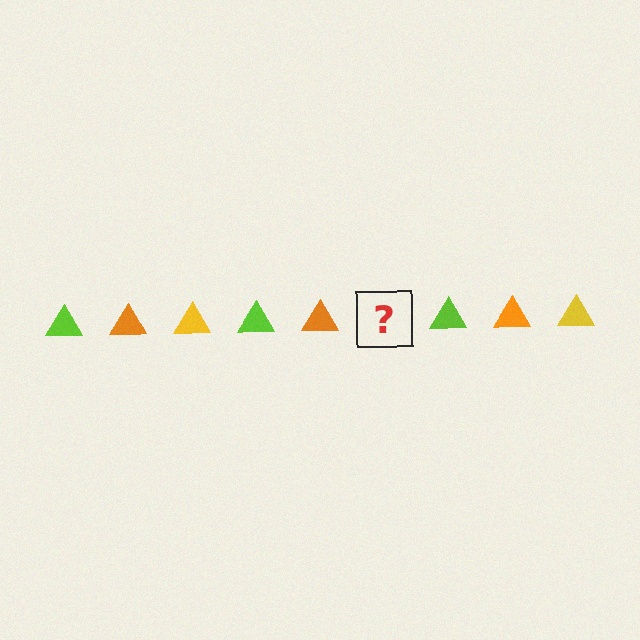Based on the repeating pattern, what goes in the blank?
The blank should be a yellow triangle.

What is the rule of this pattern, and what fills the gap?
The rule is that the pattern cycles through lime, orange, yellow triangles. The gap should be filled with a yellow triangle.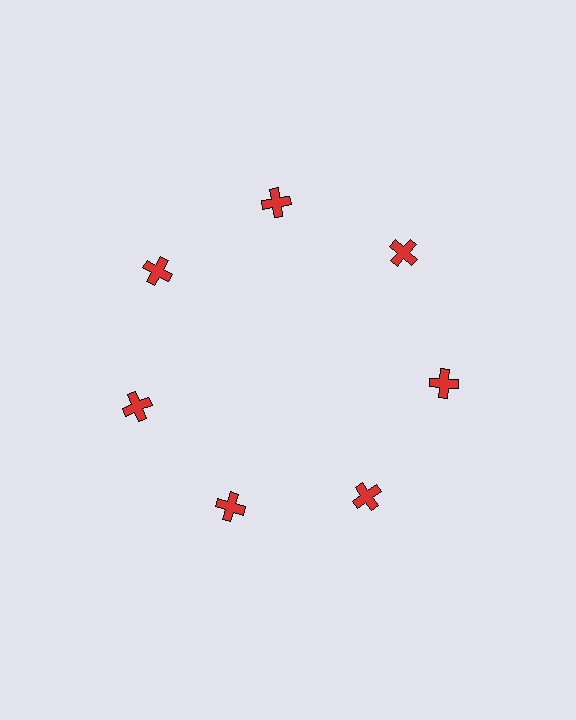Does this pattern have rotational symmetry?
Yes, this pattern has 7-fold rotational symmetry. It looks the same after rotating 51 degrees around the center.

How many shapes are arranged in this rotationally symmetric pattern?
There are 7 shapes, arranged in 7 groups of 1.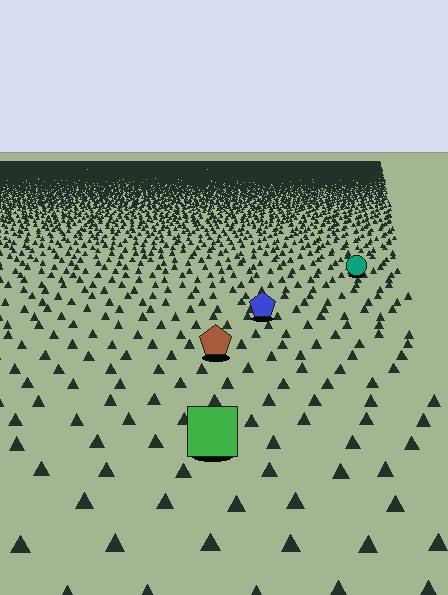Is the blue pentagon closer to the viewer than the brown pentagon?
No. The brown pentagon is closer — you can tell from the texture gradient: the ground texture is coarser near it.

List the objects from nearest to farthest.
From nearest to farthest: the green square, the brown pentagon, the blue pentagon, the teal circle.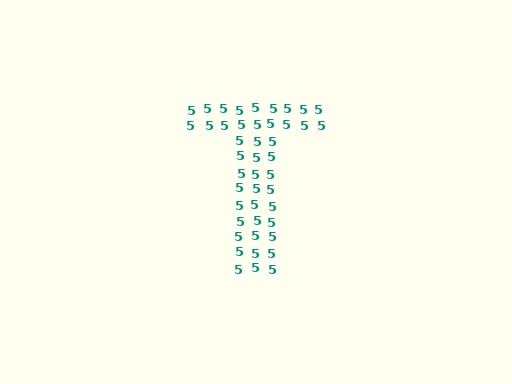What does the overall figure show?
The overall figure shows the letter T.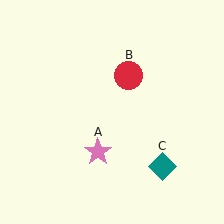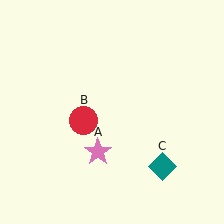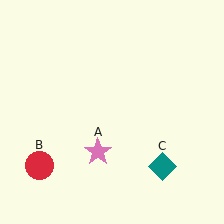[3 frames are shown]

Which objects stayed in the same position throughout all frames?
Pink star (object A) and teal diamond (object C) remained stationary.